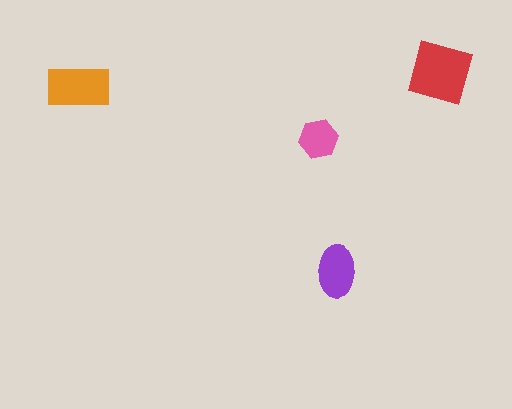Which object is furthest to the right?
The red square is rightmost.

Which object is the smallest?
The pink hexagon.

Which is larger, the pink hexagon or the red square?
The red square.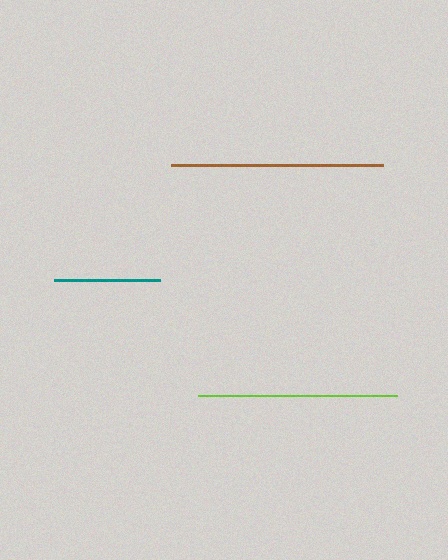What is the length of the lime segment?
The lime segment is approximately 200 pixels long.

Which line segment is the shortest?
The teal line is the shortest at approximately 106 pixels.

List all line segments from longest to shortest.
From longest to shortest: brown, lime, teal.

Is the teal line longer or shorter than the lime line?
The lime line is longer than the teal line.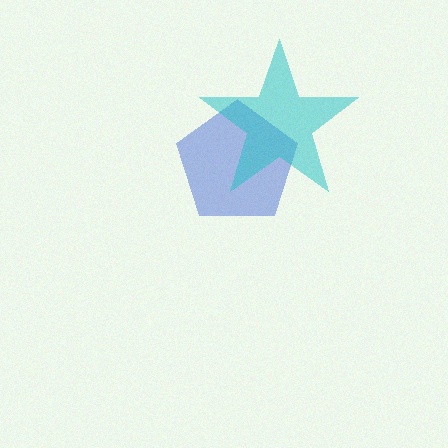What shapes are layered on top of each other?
The layered shapes are: a blue pentagon, a cyan star.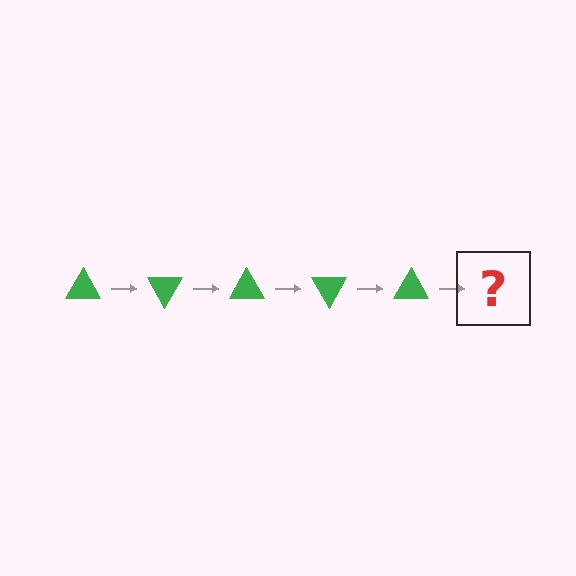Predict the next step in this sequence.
The next step is a green triangle rotated 300 degrees.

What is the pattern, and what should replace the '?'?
The pattern is that the triangle rotates 60 degrees each step. The '?' should be a green triangle rotated 300 degrees.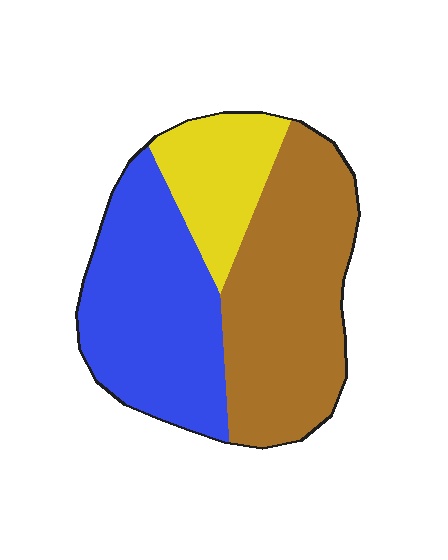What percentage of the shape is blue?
Blue takes up about three eighths (3/8) of the shape.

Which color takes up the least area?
Yellow, at roughly 20%.